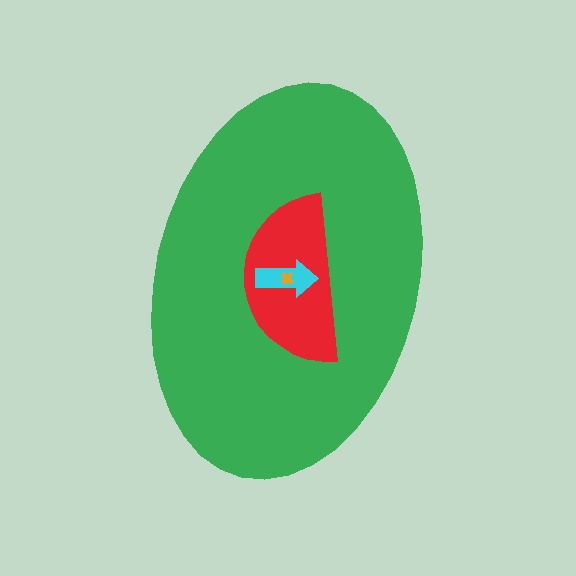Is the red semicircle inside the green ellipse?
Yes.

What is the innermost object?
The orange cross.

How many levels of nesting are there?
4.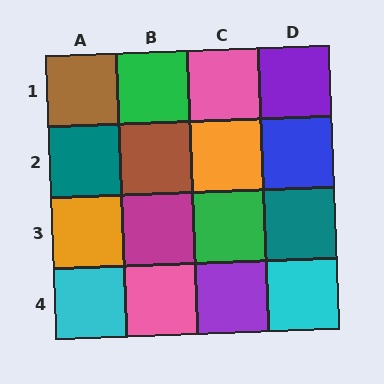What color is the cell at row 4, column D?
Cyan.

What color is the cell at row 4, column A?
Cyan.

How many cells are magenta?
1 cell is magenta.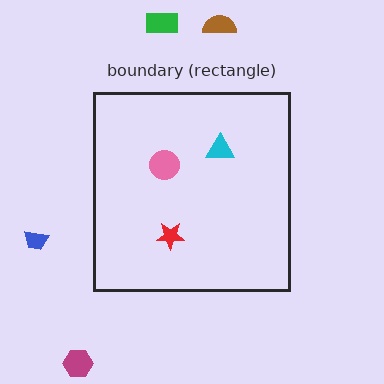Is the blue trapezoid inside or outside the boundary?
Outside.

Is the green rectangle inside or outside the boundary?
Outside.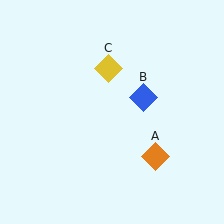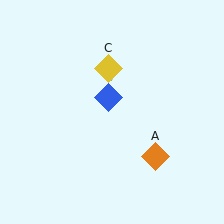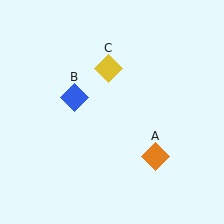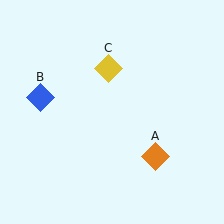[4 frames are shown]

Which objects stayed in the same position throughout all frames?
Orange diamond (object A) and yellow diamond (object C) remained stationary.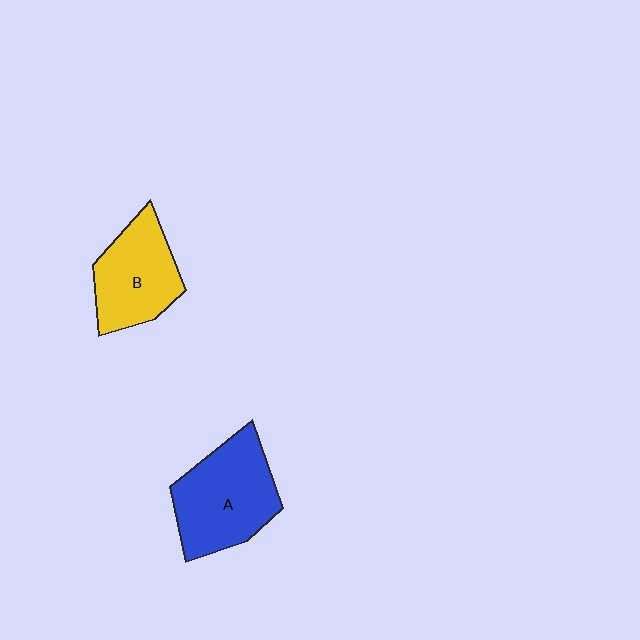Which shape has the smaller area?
Shape B (yellow).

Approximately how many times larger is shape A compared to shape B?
Approximately 1.2 times.